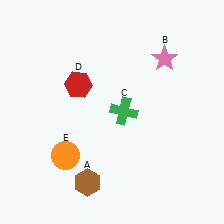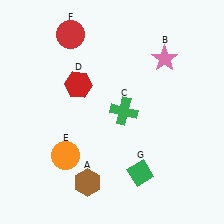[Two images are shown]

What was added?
A red circle (F), a green diamond (G) were added in Image 2.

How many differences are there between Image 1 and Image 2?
There are 2 differences between the two images.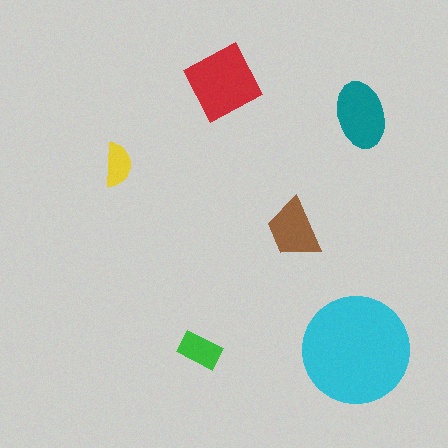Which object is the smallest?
The yellow semicircle.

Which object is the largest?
The cyan circle.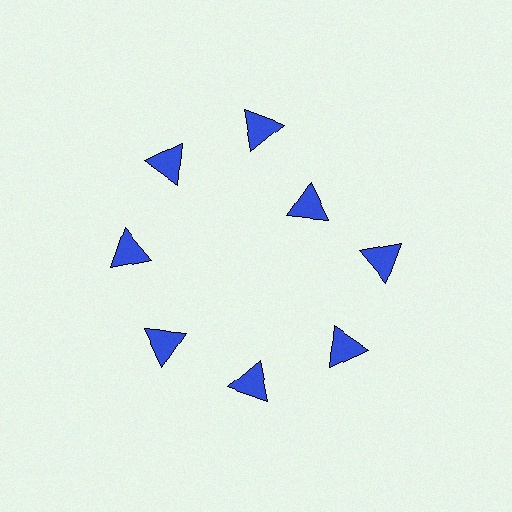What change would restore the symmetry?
The symmetry would be restored by moving it outward, back onto the ring so that all 8 triangles sit at equal angles and equal distance from the center.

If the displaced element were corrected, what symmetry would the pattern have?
It would have 8-fold rotational symmetry — the pattern would map onto itself every 45 degrees.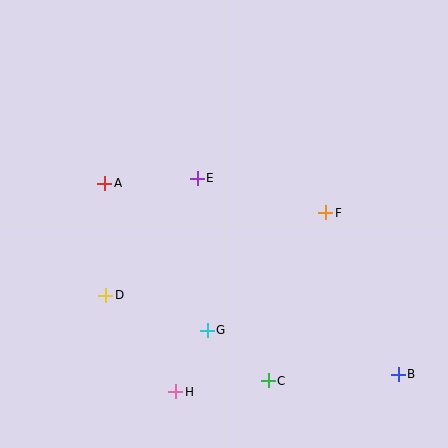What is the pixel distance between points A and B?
The distance between A and B is 350 pixels.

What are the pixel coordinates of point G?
Point G is at (207, 330).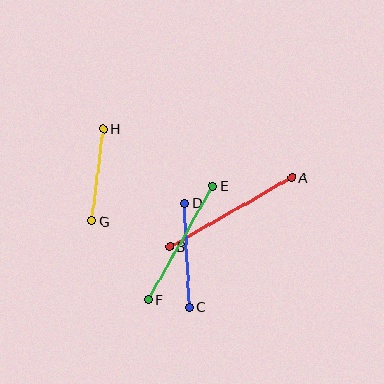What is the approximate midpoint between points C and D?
The midpoint is at approximately (187, 255) pixels.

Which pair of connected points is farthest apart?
Points A and B are farthest apart.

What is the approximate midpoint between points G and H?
The midpoint is at approximately (97, 175) pixels.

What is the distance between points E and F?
The distance is approximately 131 pixels.